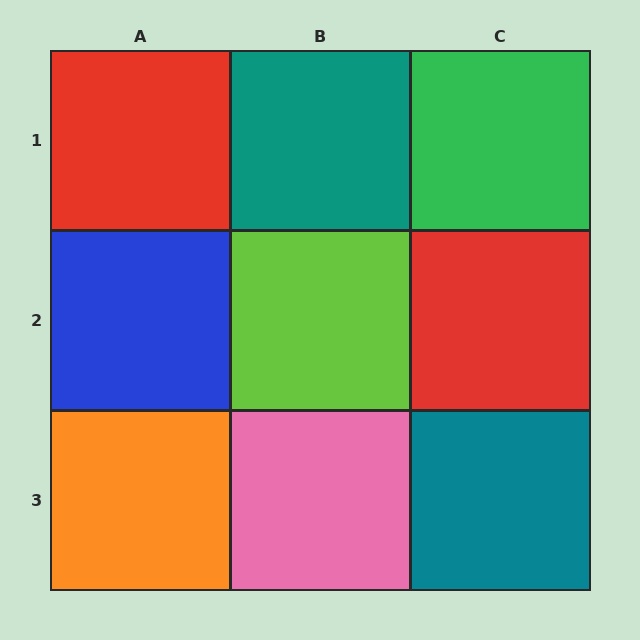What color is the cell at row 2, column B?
Lime.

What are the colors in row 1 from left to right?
Red, teal, green.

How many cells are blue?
1 cell is blue.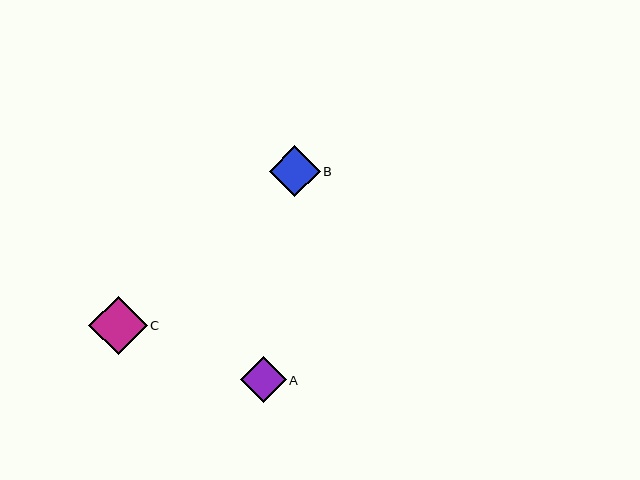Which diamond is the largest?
Diamond C is the largest with a size of approximately 59 pixels.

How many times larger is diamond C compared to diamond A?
Diamond C is approximately 1.3 times the size of diamond A.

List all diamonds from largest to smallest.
From largest to smallest: C, B, A.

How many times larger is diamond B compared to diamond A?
Diamond B is approximately 1.1 times the size of diamond A.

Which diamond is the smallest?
Diamond A is the smallest with a size of approximately 46 pixels.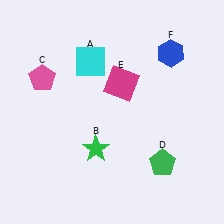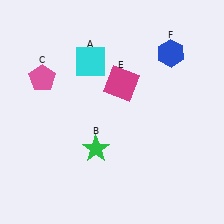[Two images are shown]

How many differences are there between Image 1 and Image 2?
There is 1 difference between the two images.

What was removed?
The green pentagon (D) was removed in Image 2.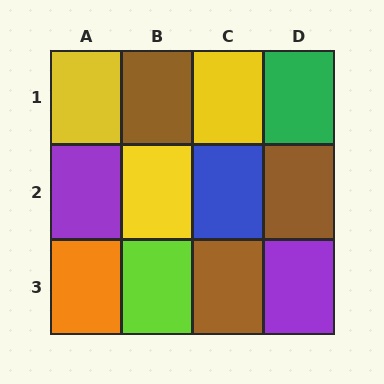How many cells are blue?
1 cell is blue.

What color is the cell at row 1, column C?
Yellow.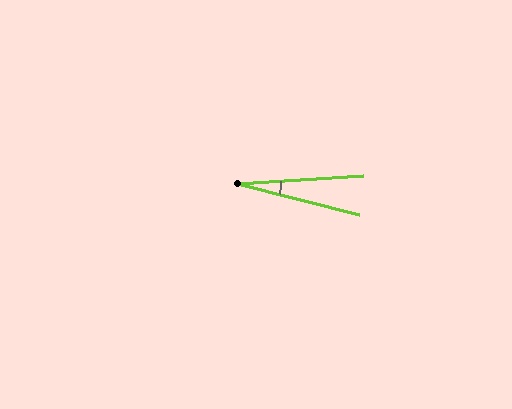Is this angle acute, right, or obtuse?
It is acute.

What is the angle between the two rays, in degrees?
Approximately 18 degrees.